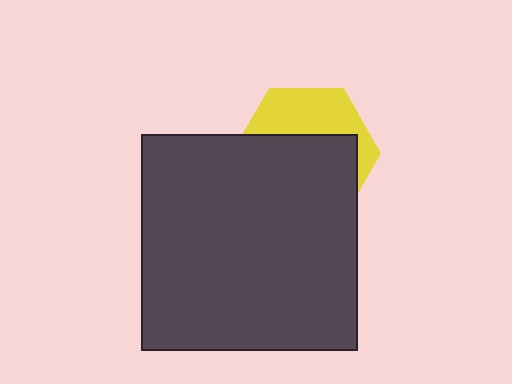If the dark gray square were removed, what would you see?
You would see the complete yellow hexagon.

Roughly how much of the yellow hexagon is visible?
A small part of it is visible (roughly 37%).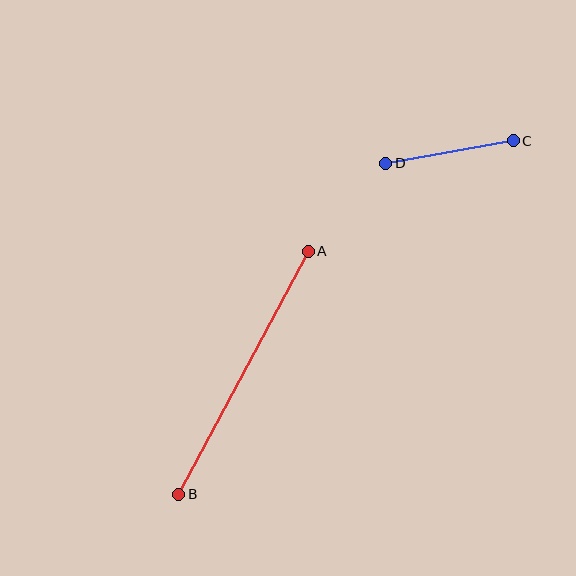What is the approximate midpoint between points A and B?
The midpoint is at approximately (244, 373) pixels.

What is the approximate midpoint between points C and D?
The midpoint is at approximately (449, 152) pixels.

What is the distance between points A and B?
The distance is approximately 275 pixels.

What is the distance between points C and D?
The distance is approximately 130 pixels.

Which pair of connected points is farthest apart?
Points A and B are farthest apart.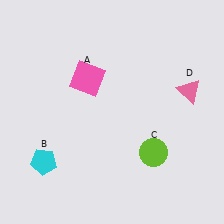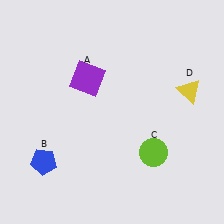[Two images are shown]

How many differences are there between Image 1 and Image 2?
There are 3 differences between the two images.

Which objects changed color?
A changed from pink to purple. B changed from cyan to blue. D changed from pink to yellow.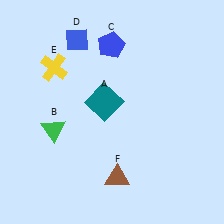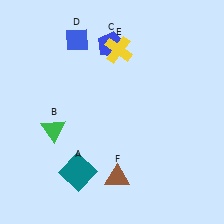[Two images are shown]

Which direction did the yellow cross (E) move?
The yellow cross (E) moved right.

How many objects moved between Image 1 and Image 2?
2 objects moved between the two images.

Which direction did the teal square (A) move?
The teal square (A) moved down.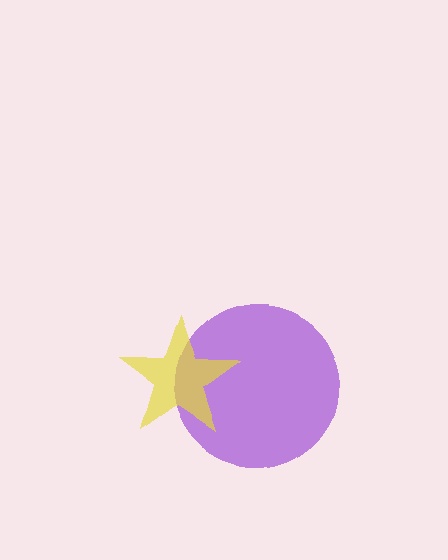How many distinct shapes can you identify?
There are 2 distinct shapes: a purple circle, a yellow star.